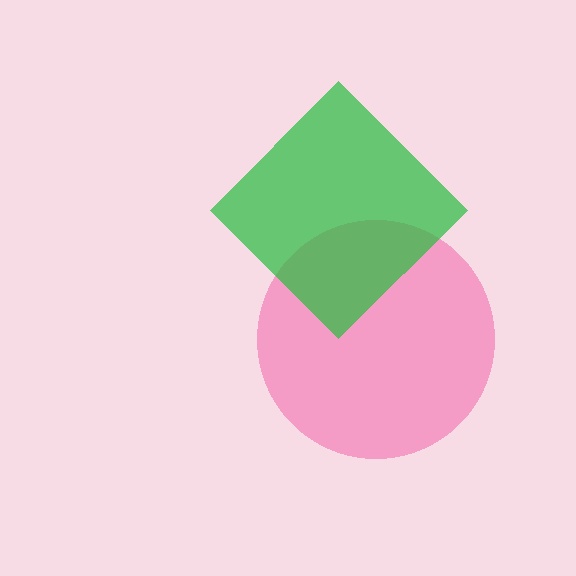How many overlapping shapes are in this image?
There are 2 overlapping shapes in the image.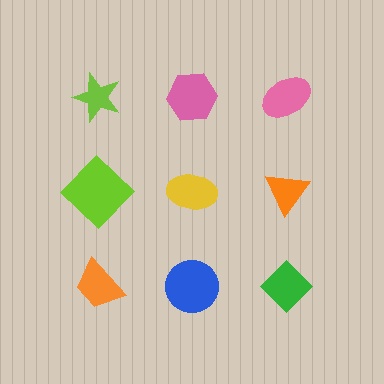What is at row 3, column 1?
An orange trapezoid.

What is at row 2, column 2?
A yellow ellipse.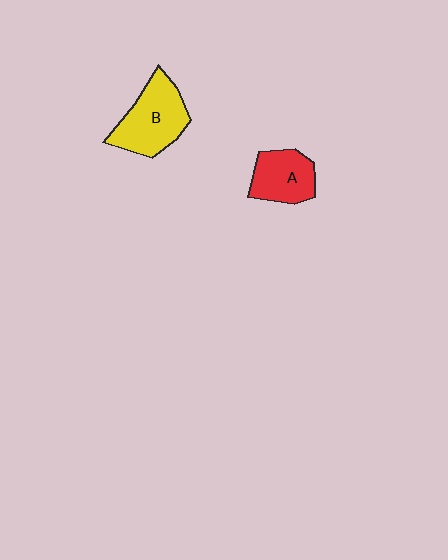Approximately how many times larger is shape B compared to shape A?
Approximately 1.4 times.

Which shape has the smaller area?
Shape A (red).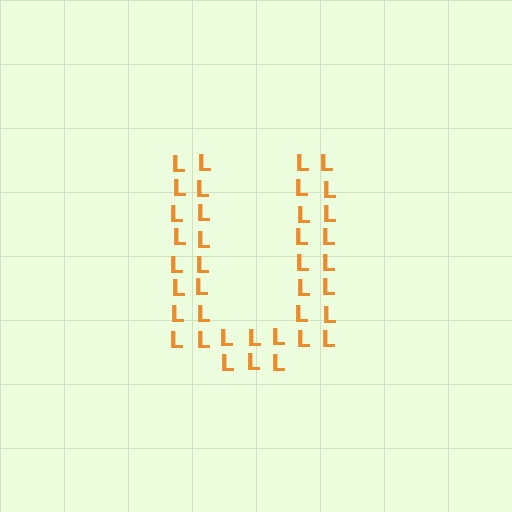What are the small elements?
The small elements are letter L's.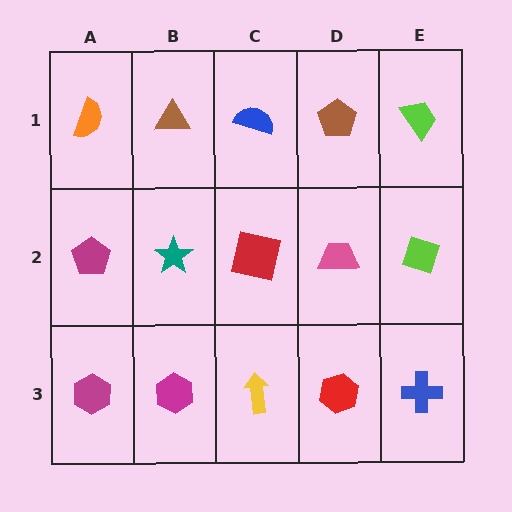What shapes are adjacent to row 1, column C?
A red square (row 2, column C), a brown triangle (row 1, column B), a brown pentagon (row 1, column D).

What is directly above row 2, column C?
A blue semicircle.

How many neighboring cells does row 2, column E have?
3.